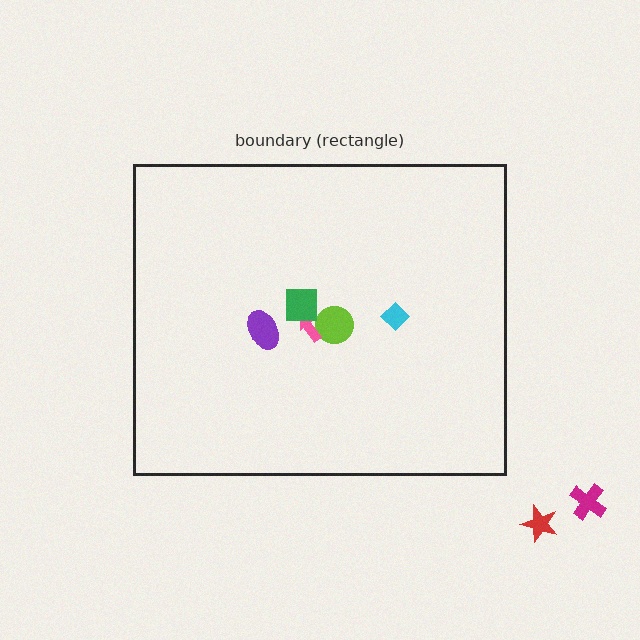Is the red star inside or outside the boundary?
Outside.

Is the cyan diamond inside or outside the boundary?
Inside.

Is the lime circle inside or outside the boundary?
Inside.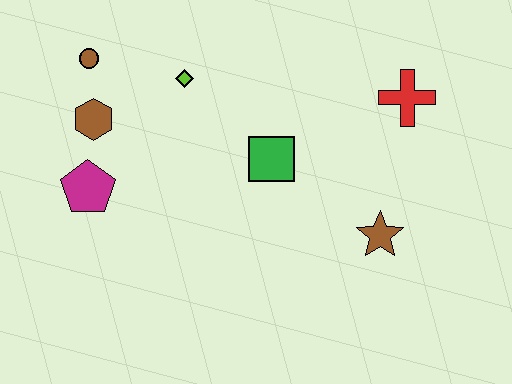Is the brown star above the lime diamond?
No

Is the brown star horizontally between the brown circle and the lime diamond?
No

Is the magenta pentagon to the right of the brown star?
No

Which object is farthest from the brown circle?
The brown star is farthest from the brown circle.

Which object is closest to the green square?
The lime diamond is closest to the green square.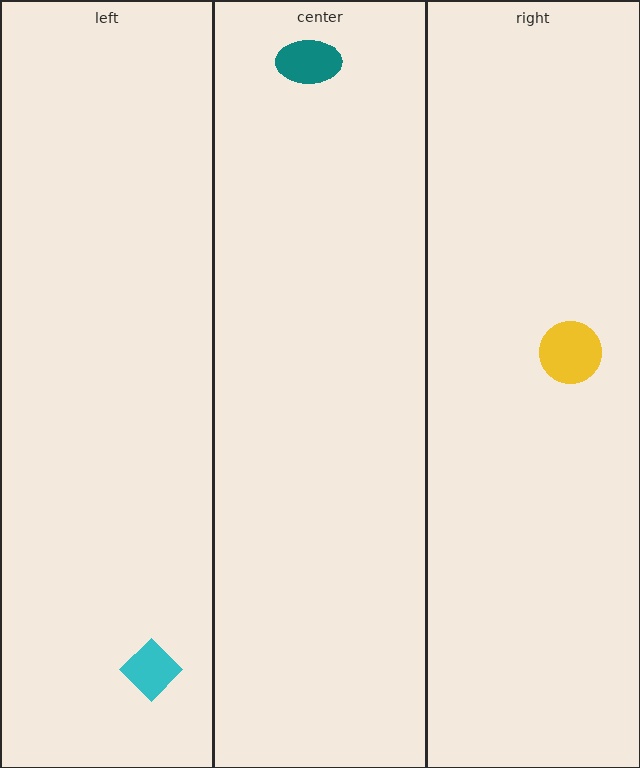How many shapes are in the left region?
1.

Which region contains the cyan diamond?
The left region.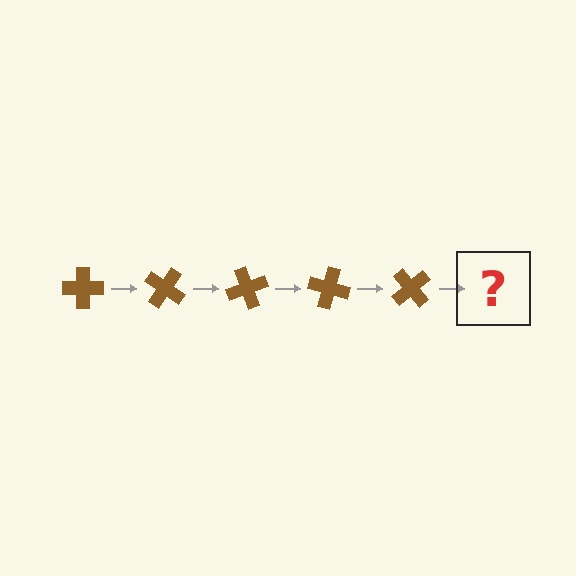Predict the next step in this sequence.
The next step is a brown cross rotated 175 degrees.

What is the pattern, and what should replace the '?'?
The pattern is that the cross rotates 35 degrees each step. The '?' should be a brown cross rotated 175 degrees.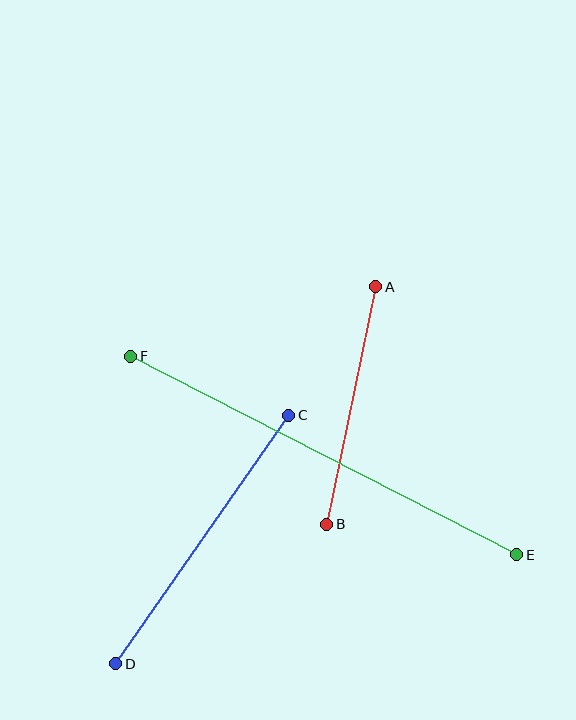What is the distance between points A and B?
The distance is approximately 242 pixels.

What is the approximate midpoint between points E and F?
The midpoint is at approximately (324, 456) pixels.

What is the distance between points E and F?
The distance is approximately 434 pixels.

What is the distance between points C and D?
The distance is approximately 303 pixels.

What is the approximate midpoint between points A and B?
The midpoint is at approximately (351, 405) pixels.